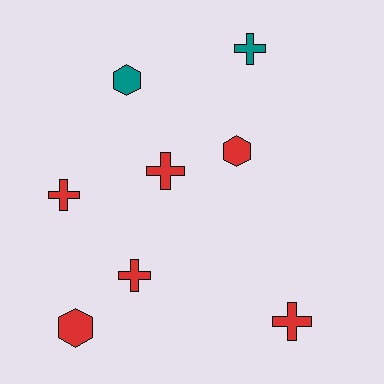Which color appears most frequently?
Red, with 6 objects.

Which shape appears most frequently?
Cross, with 5 objects.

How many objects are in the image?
There are 8 objects.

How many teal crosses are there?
There is 1 teal cross.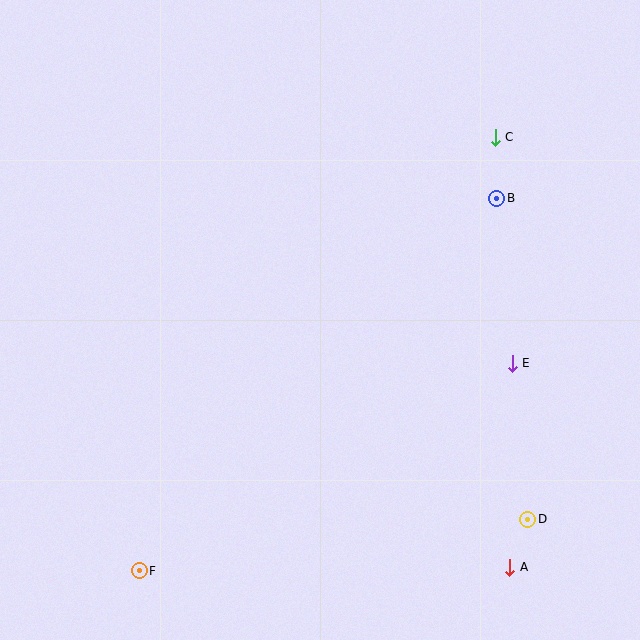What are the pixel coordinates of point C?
Point C is at (495, 137).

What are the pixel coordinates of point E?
Point E is at (512, 363).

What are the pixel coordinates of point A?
Point A is at (510, 567).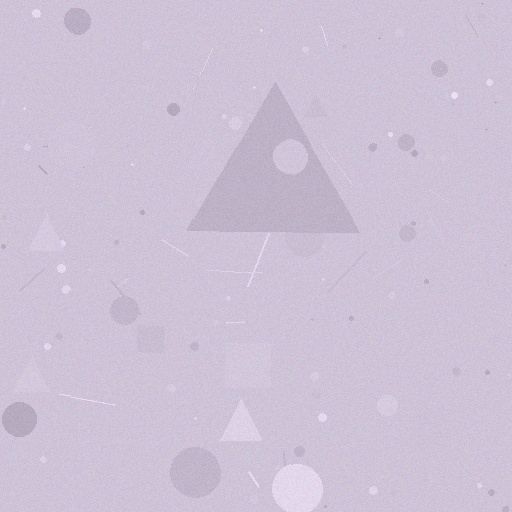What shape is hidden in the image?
A triangle is hidden in the image.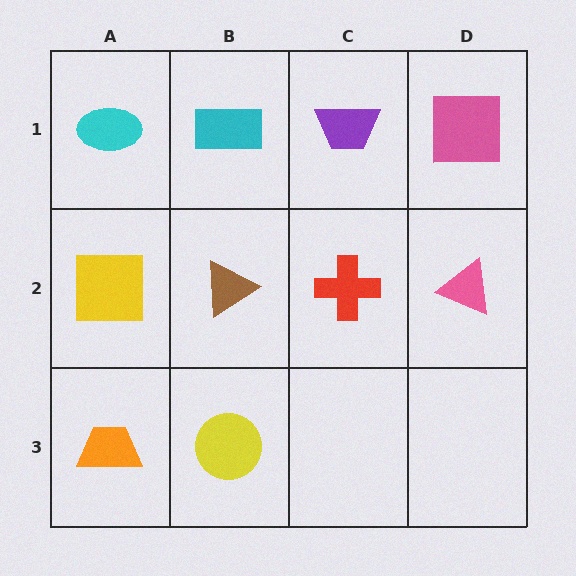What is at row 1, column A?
A cyan ellipse.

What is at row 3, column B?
A yellow circle.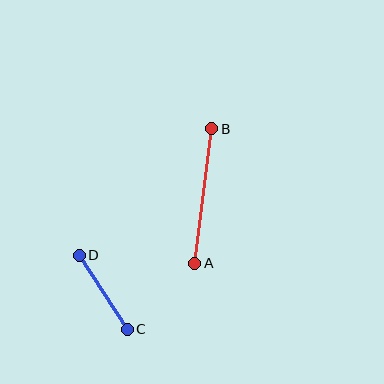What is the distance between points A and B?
The distance is approximately 136 pixels.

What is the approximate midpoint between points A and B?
The midpoint is at approximately (203, 196) pixels.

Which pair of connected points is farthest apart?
Points A and B are farthest apart.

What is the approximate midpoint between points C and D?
The midpoint is at approximately (103, 292) pixels.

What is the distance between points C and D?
The distance is approximately 88 pixels.